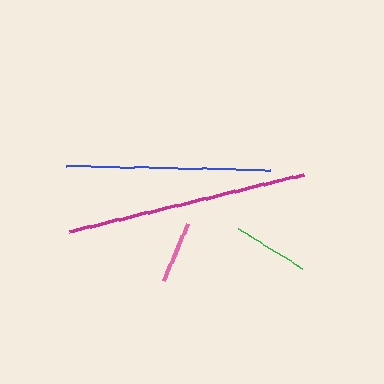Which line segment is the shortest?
The pink line is the shortest at approximately 62 pixels.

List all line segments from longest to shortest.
From longest to shortest: magenta, blue, green, pink.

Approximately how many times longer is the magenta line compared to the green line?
The magenta line is approximately 3.2 times the length of the green line.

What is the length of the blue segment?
The blue segment is approximately 203 pixels long.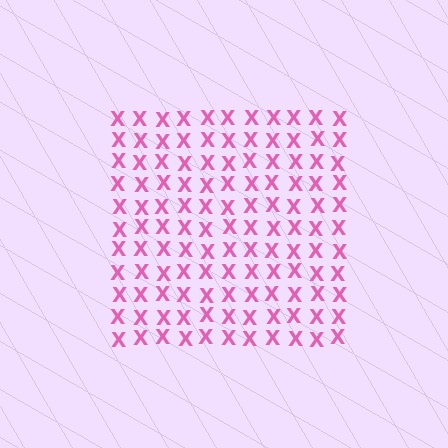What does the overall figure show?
The overall figure shows a square.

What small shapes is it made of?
It is made of small letter X's.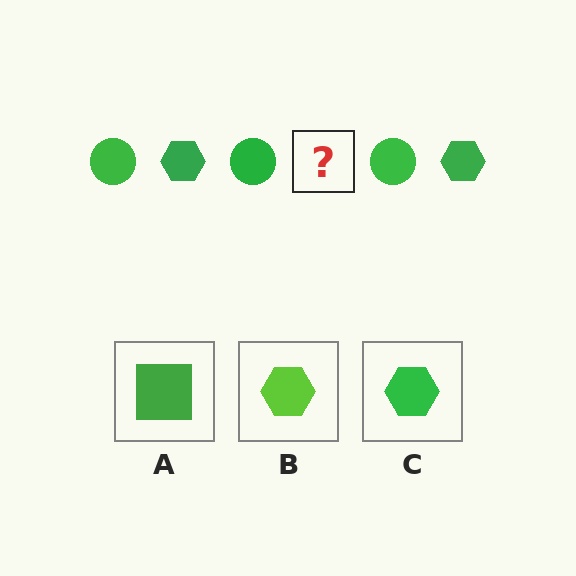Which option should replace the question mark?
Option C.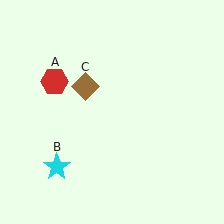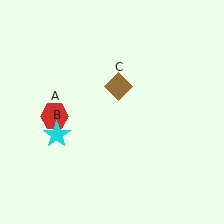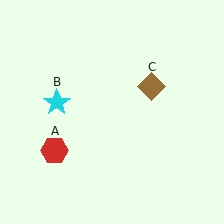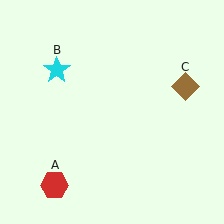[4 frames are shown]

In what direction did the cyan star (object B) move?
The cyan star (object B) moved up.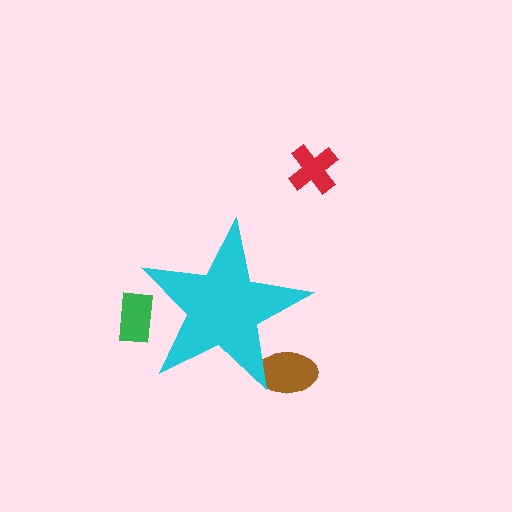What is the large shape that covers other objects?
A cyan star.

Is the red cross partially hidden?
No, the red cross is fully visible.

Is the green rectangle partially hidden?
Yes, the green rectangle is partially hidden behind the cyan star.